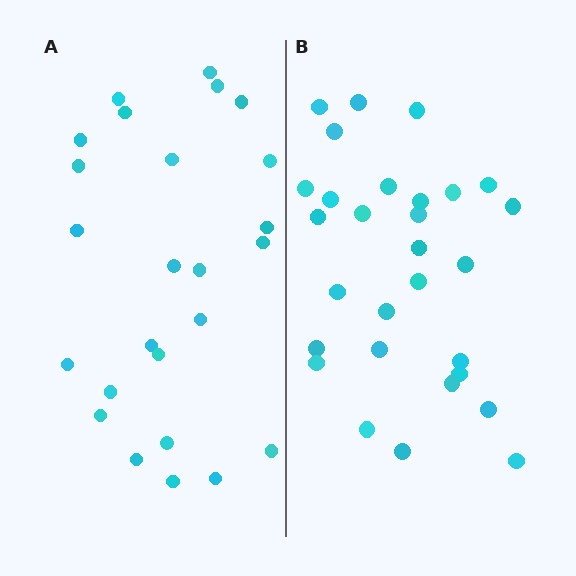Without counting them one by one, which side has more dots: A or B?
Region B (the right region) has more dots.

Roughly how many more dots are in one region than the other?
Region B has about 4 more dots than region A.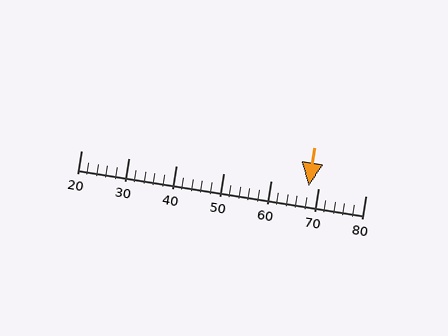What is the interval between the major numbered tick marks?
The major tick marks are spaced 10 units apart.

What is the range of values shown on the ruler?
The ruler shows values from 20 to 80.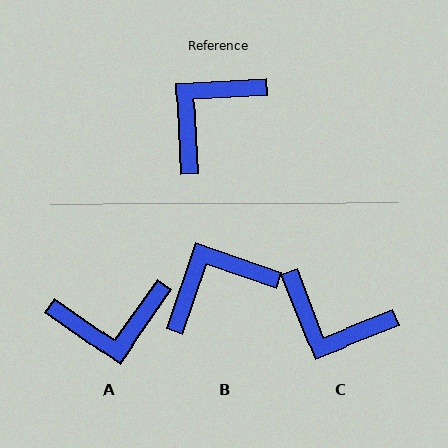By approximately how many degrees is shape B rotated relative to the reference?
Approximately 22 degrees clockwise.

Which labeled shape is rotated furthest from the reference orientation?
A, about 142 degrees away.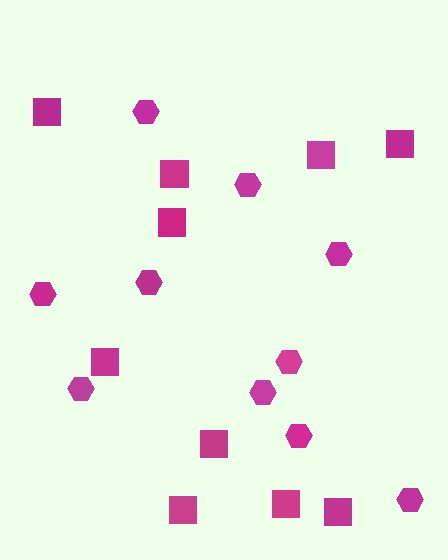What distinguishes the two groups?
There are 2 groups: one group of squares (10) and one group of hexagons (10).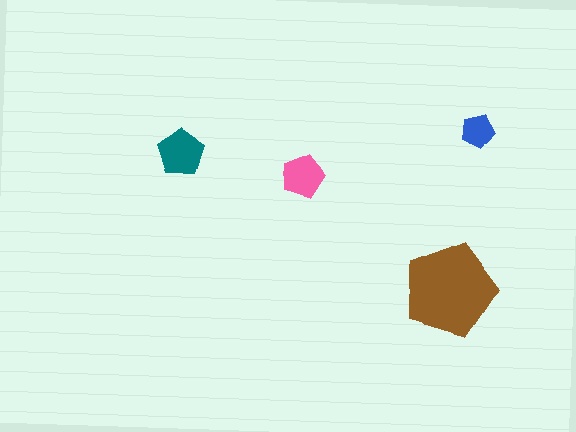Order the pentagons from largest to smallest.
the brown one, the teal one, the pink one, the blue one.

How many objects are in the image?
There are 4 objects in the image.